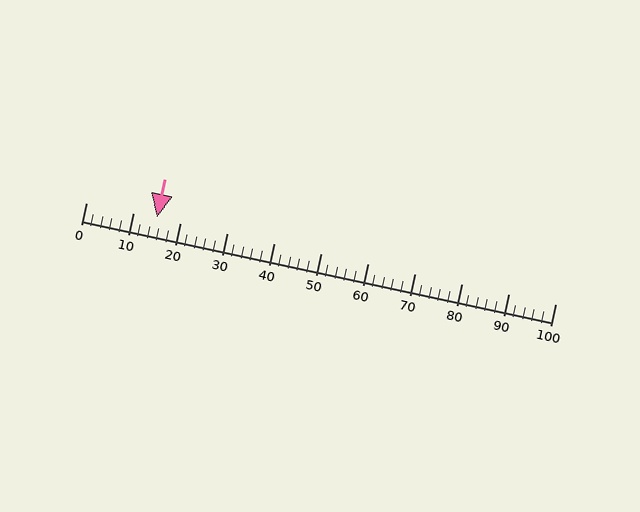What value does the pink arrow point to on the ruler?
The pink arrow points to approximately 15.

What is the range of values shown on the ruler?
The ruler shows values from 0 to 100.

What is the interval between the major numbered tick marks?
The major tick marks are spaced 10 units apart.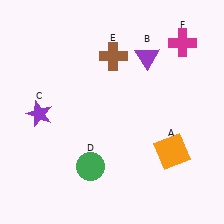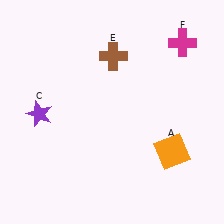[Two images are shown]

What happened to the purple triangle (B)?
The purple triangle (B) was removed in Image 2. It was in the top-right area of Image 1.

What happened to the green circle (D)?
The green circle (D) was removed in Image 2. It was in the bottom-left area of Image 1.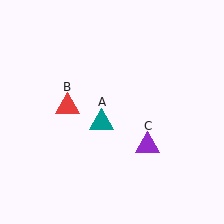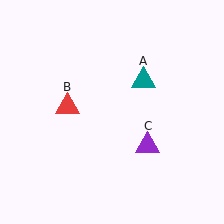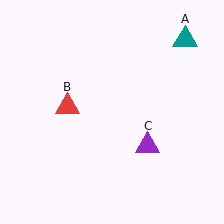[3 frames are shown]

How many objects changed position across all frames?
1 object changed position: teal triangle (object A).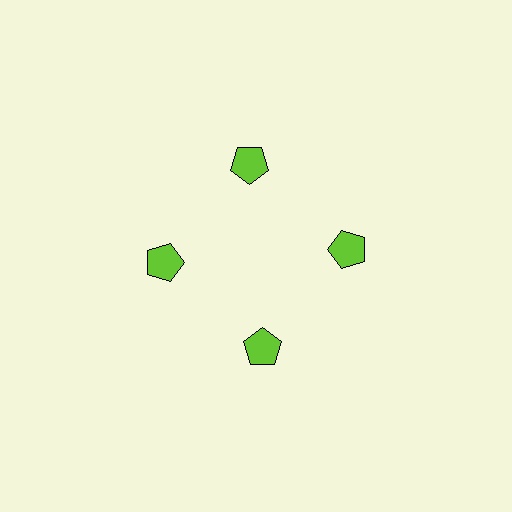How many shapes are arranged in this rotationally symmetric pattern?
There are 4 shapes, arranged in 4 groups of 1.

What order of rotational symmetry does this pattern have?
This pattern has 4-fold rotational symmetry.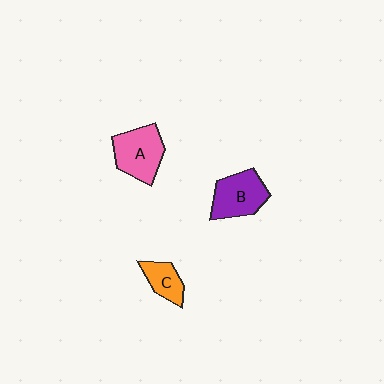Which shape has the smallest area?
Shape C (orange).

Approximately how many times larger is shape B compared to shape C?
Approximately 1.7 times.